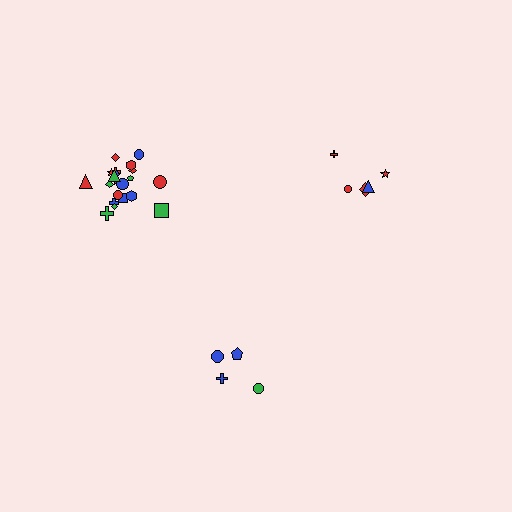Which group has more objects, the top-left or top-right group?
The top-left group.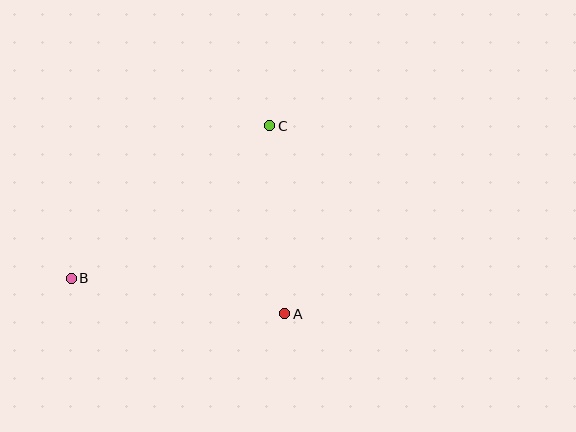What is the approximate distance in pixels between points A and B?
The distance between A and B is approximately 216 pixels.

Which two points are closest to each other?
Points A and C are closest to each other.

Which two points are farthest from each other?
Points B and C are farthest from each other.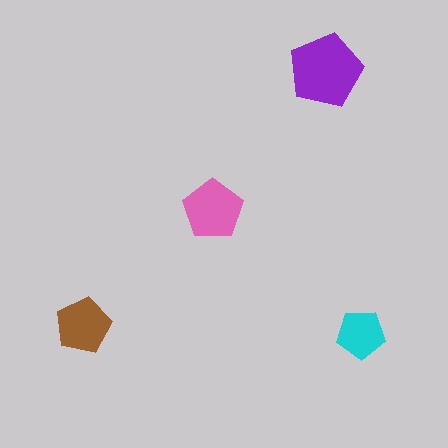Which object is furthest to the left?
The brown pentagon is leftmost.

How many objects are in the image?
There are 4 objects in the image.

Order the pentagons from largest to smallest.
the purple one, the pink one, the brown one, the cyan one.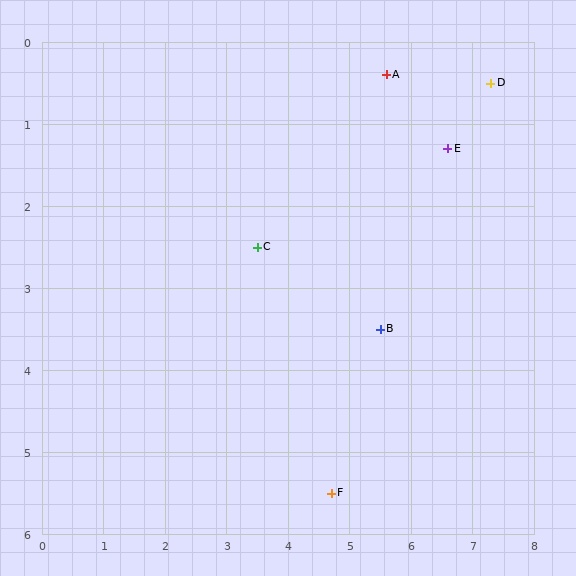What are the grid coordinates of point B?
Point B is at approximately (5.5, 3.5).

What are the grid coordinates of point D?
Point D is at approximately (7.3, 0.5).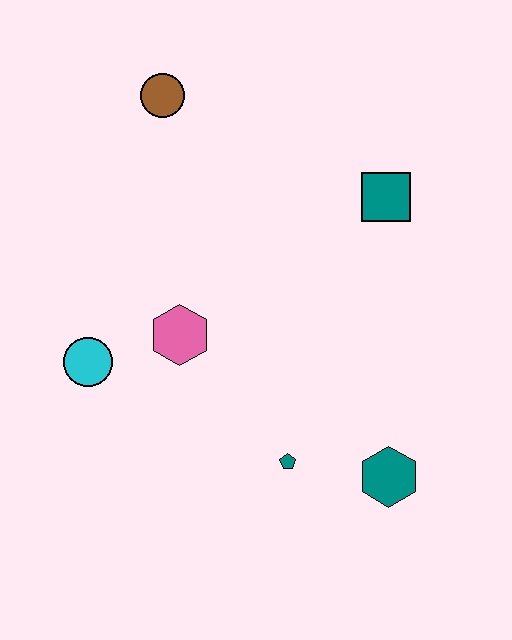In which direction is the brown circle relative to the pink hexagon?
The brown circle is above the pink hexagon.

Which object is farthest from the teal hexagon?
The brown circle is farthest from the teal hexagon.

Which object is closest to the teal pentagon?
The teal hexagon is closest to the teal pentagon.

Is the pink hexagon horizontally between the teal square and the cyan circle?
Yes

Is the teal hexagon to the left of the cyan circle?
No